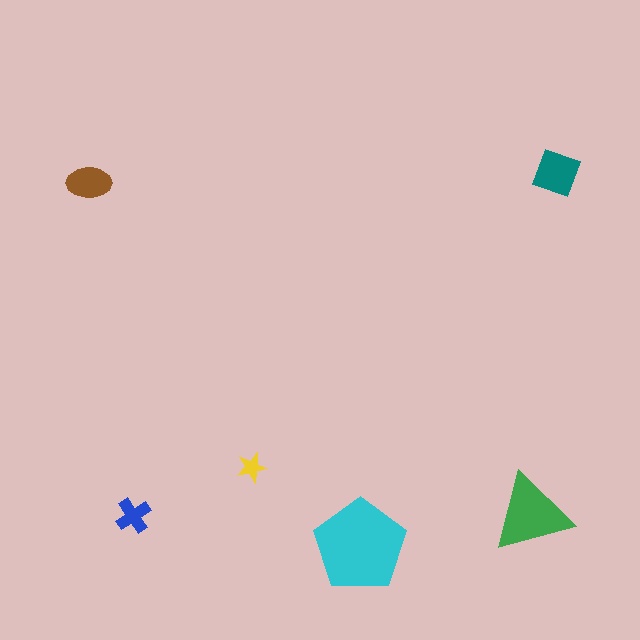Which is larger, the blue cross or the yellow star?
The blue cross.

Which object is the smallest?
The yellow star.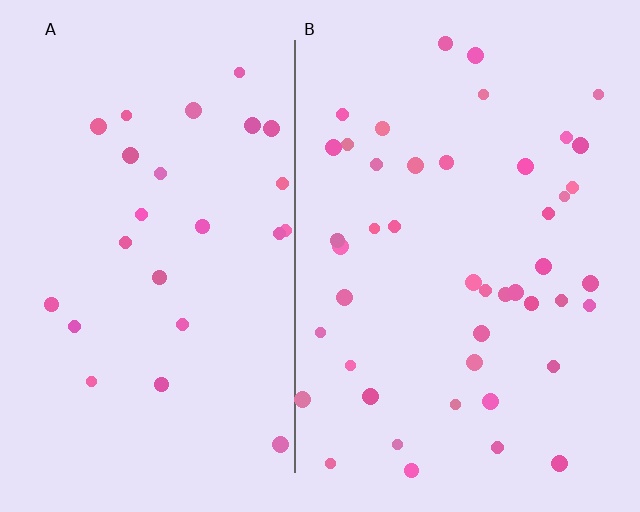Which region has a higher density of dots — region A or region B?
B (the right).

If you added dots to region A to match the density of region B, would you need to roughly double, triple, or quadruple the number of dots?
Approximately double.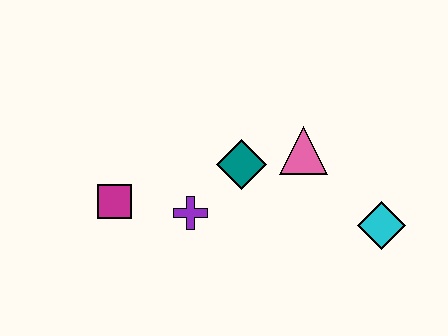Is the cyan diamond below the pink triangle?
Yes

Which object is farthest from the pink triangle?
The magenta square is farthest from the pink triangle.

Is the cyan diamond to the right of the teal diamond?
Yes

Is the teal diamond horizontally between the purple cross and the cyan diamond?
Yes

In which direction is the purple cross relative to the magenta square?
The purple cross is to the right of the magenta square.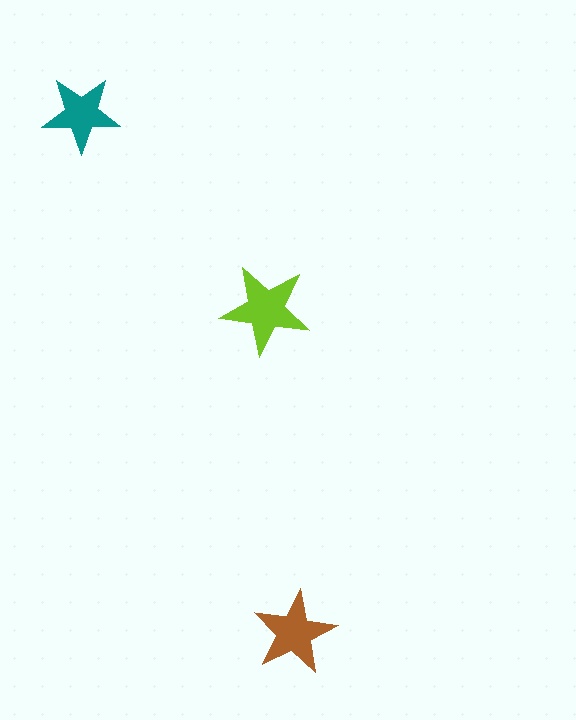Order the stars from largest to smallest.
the lime one, the brown one, the teal one.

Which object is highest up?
The teal star is topmost.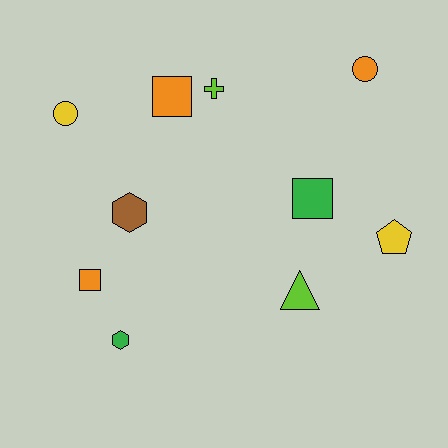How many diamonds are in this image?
There are no diamonds.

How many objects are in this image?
There are 10 objects.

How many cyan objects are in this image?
There are no cyan objects.